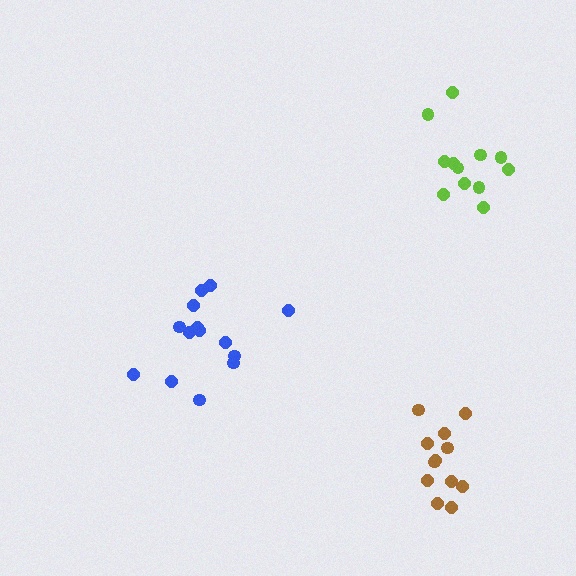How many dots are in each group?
Group 1: 14 dots, Group 2: 12 dots, Group 3: 12 dots (38 total).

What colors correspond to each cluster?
The clusters are colored: blue, lime, brown.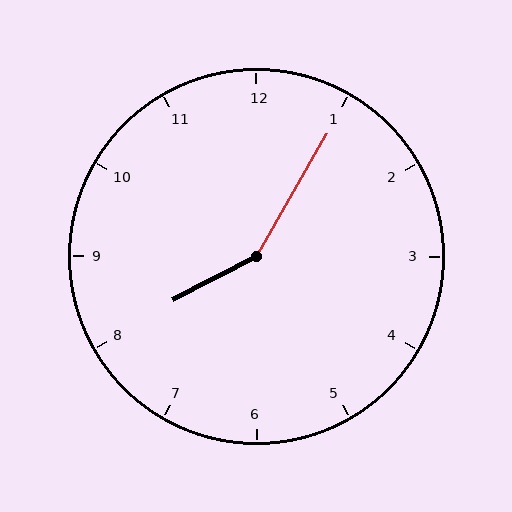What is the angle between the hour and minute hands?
Approximately 148 degrees.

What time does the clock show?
8:05.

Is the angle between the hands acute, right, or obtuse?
It is obtuse.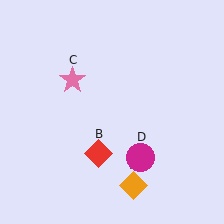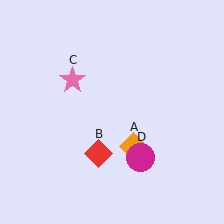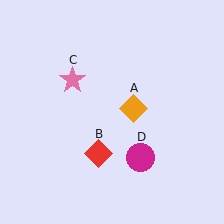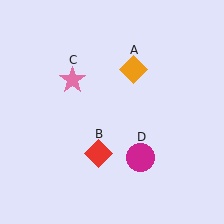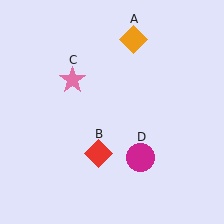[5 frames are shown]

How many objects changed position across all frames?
1 object changed position: orange diamond (object A).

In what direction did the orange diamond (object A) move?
The orange diamond (object A) moved up.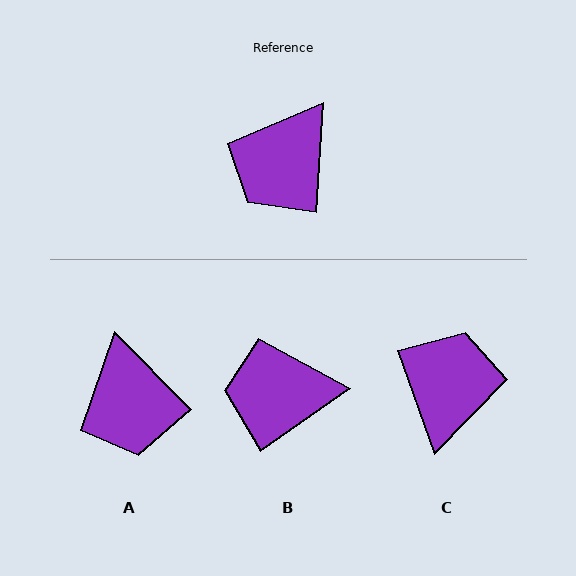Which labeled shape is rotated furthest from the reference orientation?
C, about 157 degrees away.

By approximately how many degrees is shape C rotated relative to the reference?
Approximately 157 degrees clockwise.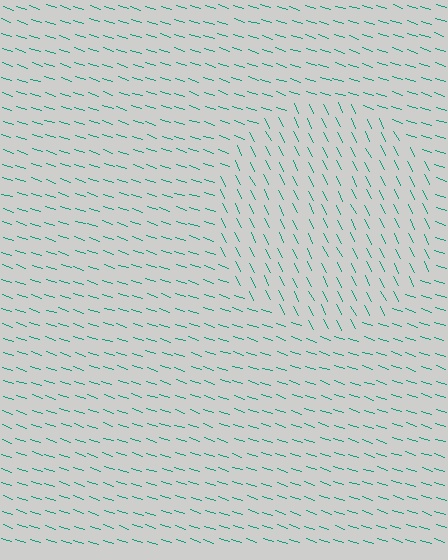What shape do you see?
I see a circle.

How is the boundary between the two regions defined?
The boundary is defined purely by a change in line orientation (approximately 45 degrees difference). All lines are the same color and thickness.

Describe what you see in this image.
The image is filled with small teal line segments. A circle region in the image has lines oriented differently from the surrounding lines, creating a visible texture boundary.